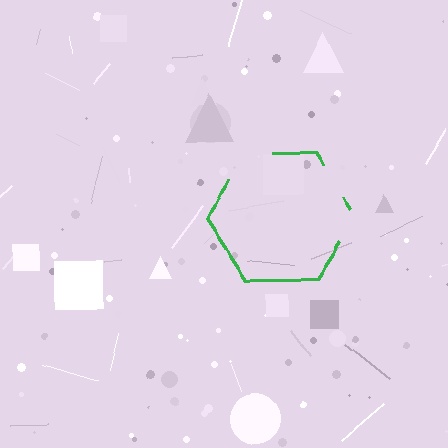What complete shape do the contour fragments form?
The contour fragments form a hexagon.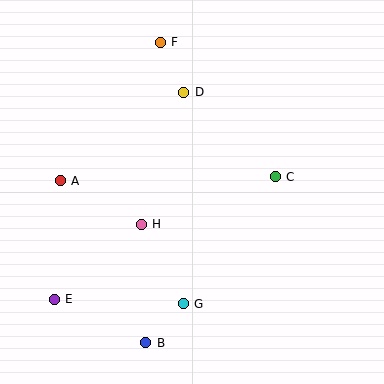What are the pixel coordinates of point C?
Point C is at (275, 177).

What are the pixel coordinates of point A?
Point A is at (60, 181).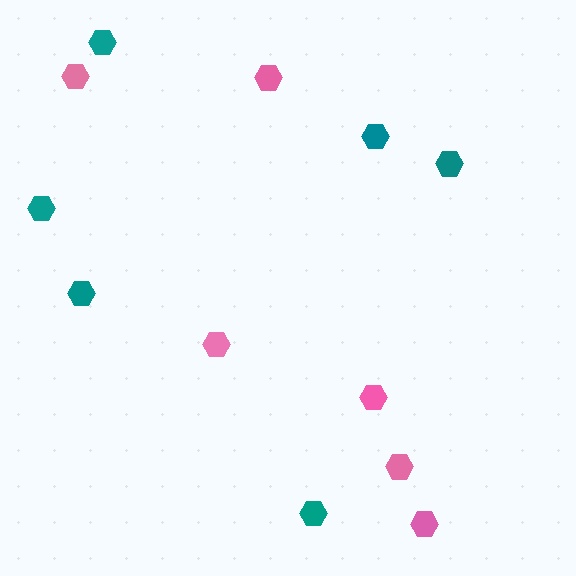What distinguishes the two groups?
There are 2 groups: one group of teal hexagons (6) and one group of pink hexagons (6).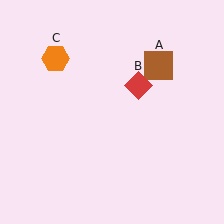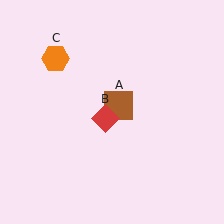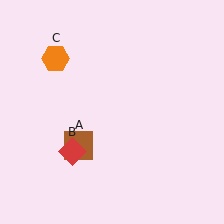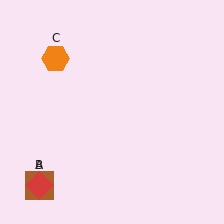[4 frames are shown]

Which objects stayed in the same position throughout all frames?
Orange hexagon (object C) remained stationary.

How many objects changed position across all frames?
2 objects changed position: brown square (object A), red diamond (object B).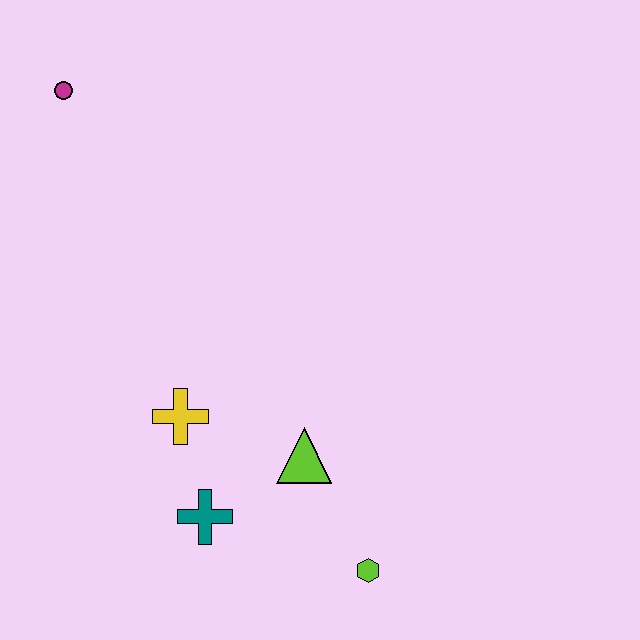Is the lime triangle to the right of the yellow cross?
Yes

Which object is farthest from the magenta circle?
The lime hexagon is farthest from the magenta circle.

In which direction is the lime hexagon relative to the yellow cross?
The lime hexagon is to the right of the yellow cross.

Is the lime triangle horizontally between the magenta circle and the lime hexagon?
Yes